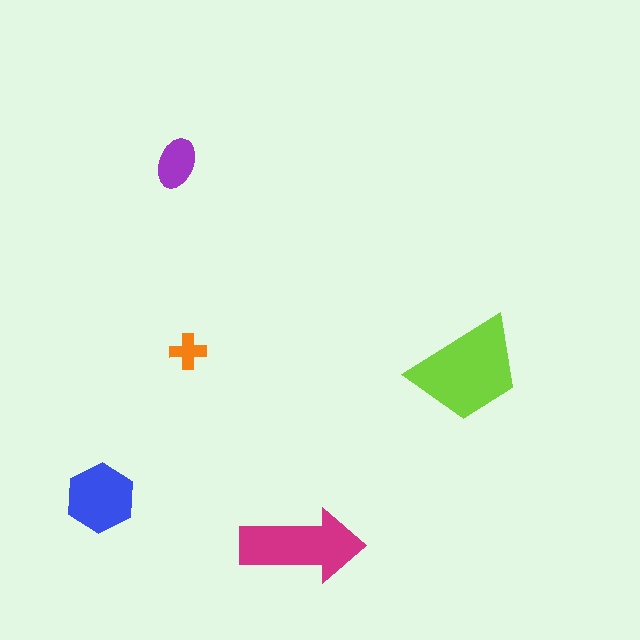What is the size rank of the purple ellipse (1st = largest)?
4th.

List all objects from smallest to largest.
The orange cross, the purple ellipse, the blue hexagon, the magenta arrow, the lime trapezoid.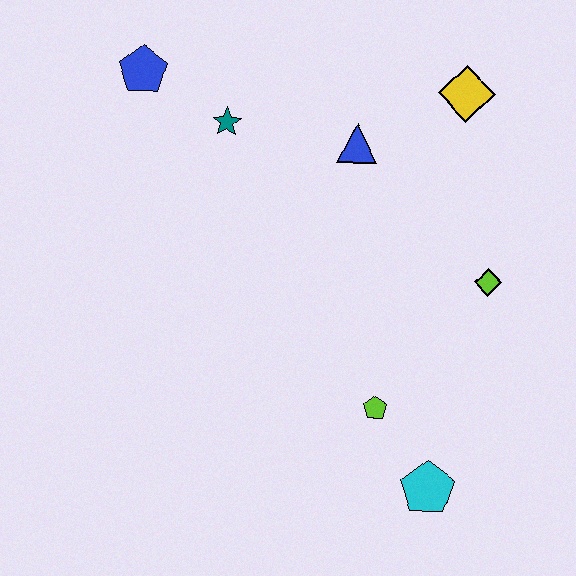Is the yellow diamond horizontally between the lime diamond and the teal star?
Yes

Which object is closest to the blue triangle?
The yellow diamond is closest to the blue triangle.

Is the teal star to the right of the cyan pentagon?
No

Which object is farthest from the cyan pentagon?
The blue pentagon is farthest from the cyan pentagon.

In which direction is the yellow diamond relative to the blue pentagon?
The yellow diamond is to the right of the blue pentagon.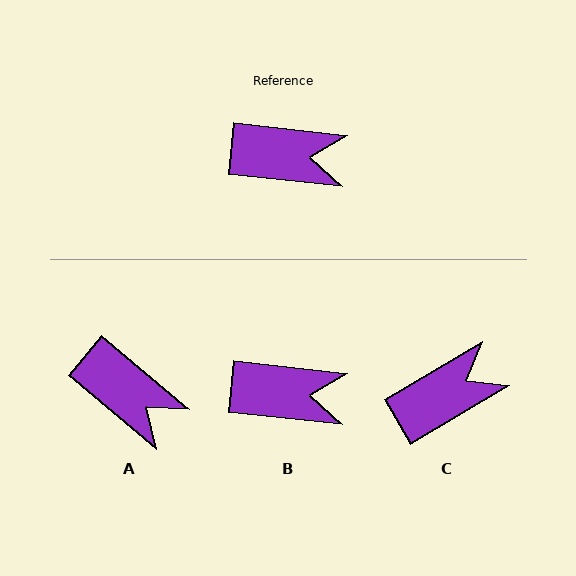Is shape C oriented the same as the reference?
No, it is off by about 37 degrees.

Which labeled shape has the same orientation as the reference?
B.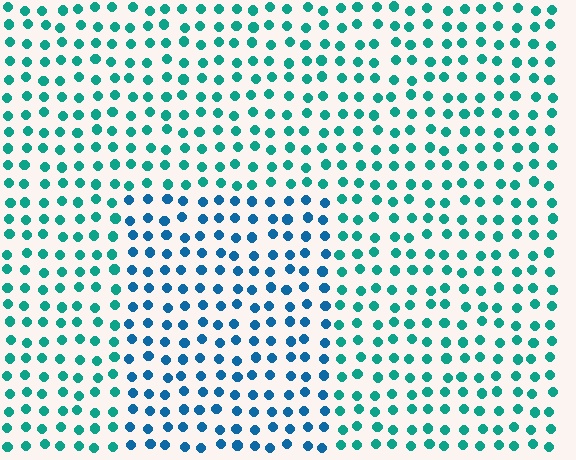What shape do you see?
I see a rectangle.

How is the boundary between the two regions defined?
The boundary is defined purely by a slight shift in hue (about 34 degrees). Spacing, size, and orientation are identical on both sides.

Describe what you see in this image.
The image is filled with small teal elements in a uniform arrangement. A rectangle-shaped region is visible where the elements are tinted to a slightly different hue, forming a subtle color boundary.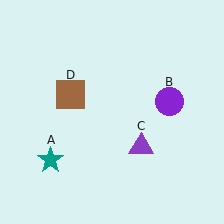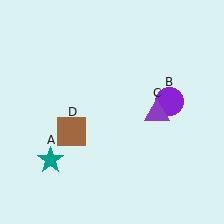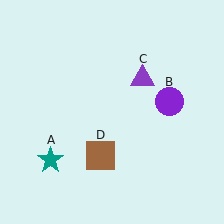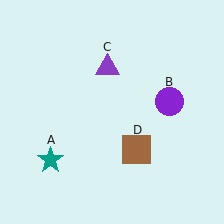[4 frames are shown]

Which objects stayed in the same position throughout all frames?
Teal star (object A) and purple circle (object B) remained stationary.